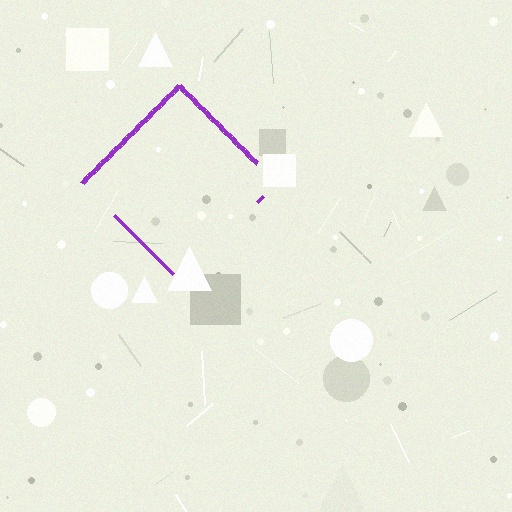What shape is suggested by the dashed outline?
The dashed outline suggests a diamond.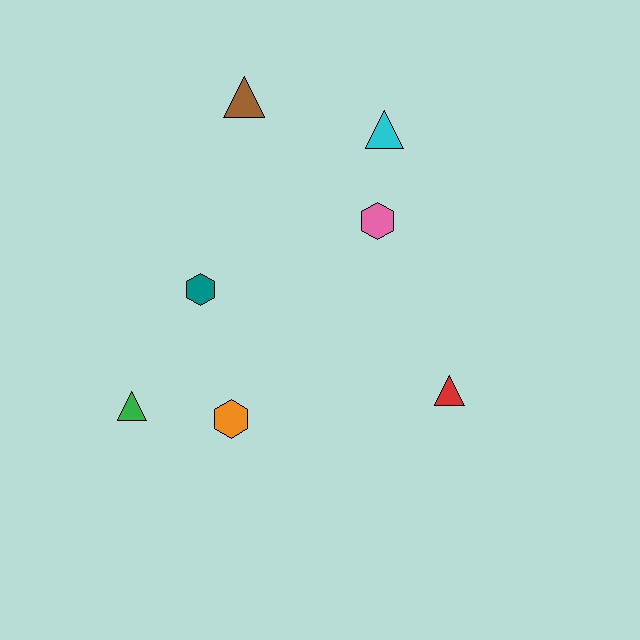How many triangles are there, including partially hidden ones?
There are 4 triangles.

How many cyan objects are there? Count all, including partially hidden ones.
There is 1 cyan object.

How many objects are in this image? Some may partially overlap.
There are 7 objects.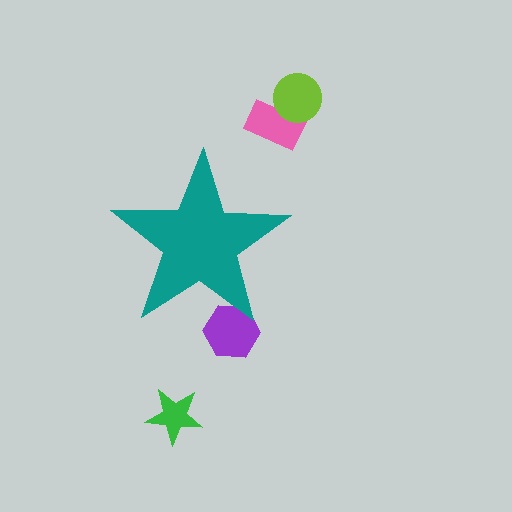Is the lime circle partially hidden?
No, the lime circle is fully visible.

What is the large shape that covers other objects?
A teal star.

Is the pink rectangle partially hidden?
No, the pink rectangle is fully visible.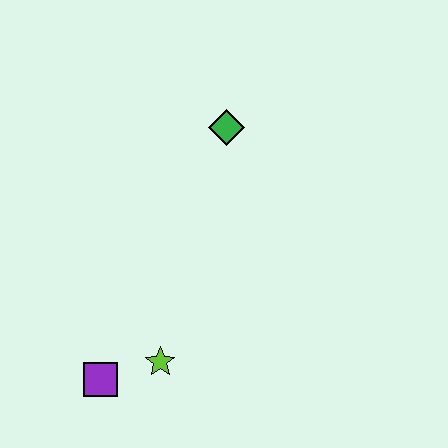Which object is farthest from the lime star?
The green diamond is farthest from the lime star.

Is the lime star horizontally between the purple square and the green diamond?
Yes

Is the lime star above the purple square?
Yes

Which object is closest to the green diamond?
The lime star is closest to the green diamond.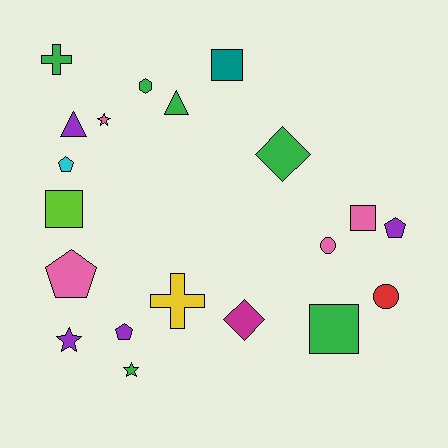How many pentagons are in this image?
There are 4 pentagons.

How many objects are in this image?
There are 20 objects.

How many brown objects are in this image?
There are no brown objects.